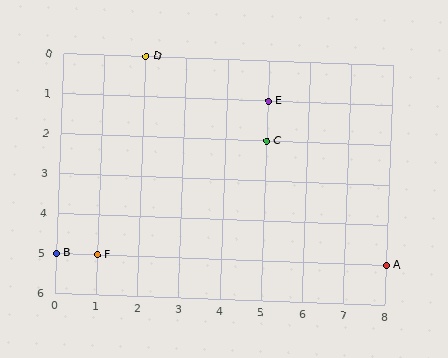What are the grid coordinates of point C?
Point C is at grid coordinates (5, 2).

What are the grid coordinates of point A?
Point A is at grid coordinates (8, 5).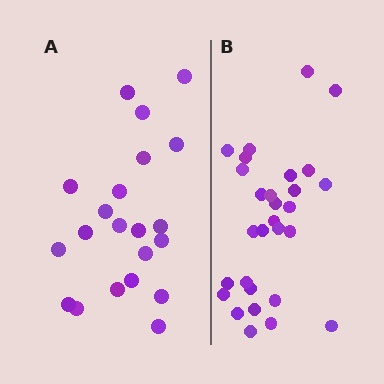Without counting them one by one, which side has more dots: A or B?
Region B (the right region) has more dots.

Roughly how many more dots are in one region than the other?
Region B has roughly 8 or so more dots than region A.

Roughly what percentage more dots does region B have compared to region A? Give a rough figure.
About 40% more.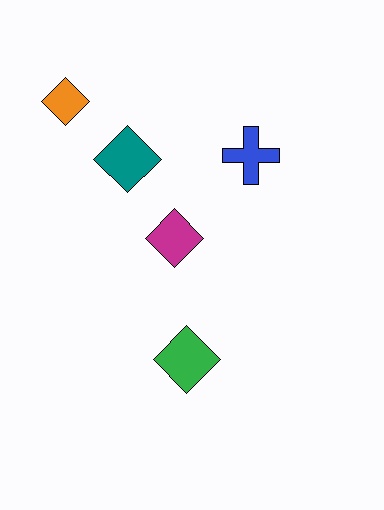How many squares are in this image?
There are no squares.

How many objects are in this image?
There are 5 objects.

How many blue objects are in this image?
There is 1 blue object.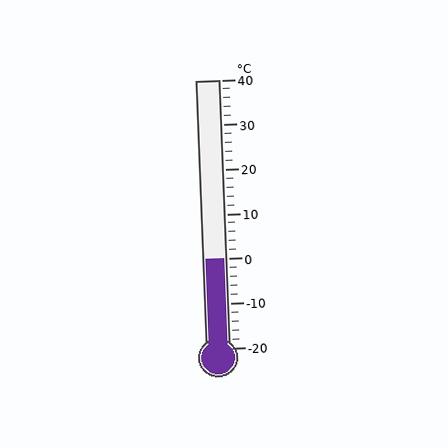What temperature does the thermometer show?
The thermometer shows approximately 0°C.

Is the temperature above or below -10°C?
The temperature is above -10°C.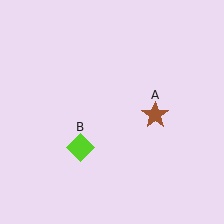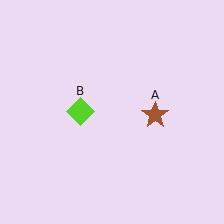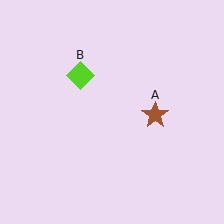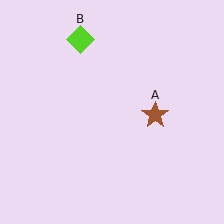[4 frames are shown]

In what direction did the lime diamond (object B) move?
The lime diamond (object B) moved up.